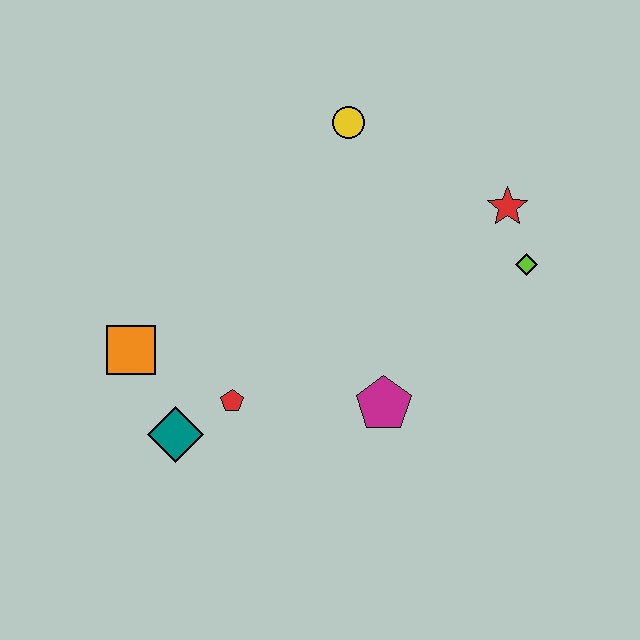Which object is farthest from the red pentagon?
The red star is farthest from the red pentagon.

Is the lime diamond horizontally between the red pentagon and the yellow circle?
No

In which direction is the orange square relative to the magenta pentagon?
The orange square is to the left of the magenta pentagon.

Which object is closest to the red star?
The lime diamond is closest to the red star.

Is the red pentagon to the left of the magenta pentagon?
Yes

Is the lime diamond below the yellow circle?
Yes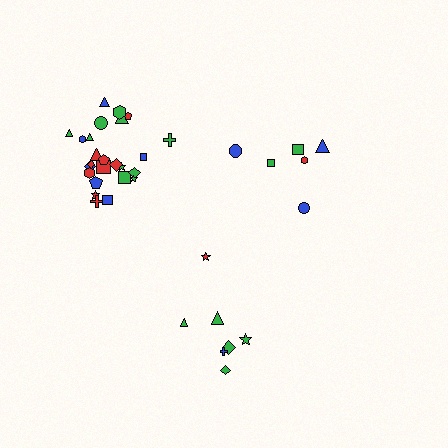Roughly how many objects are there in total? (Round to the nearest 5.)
Roughly 40 objects in total.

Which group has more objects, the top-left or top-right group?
The top-left group.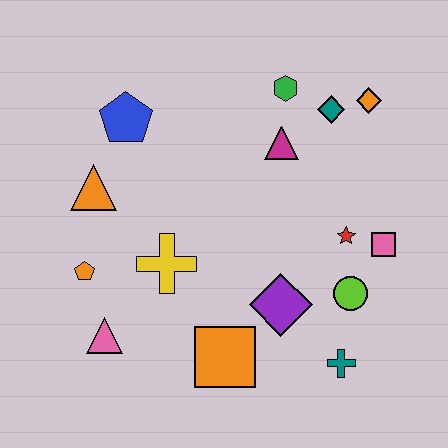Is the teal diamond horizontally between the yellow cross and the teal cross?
Yes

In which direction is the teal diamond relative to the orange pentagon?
The teal diamond is to the right of the orange pentagon.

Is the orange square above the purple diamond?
No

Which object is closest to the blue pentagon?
The orange triangle is closest to the blue pentagon.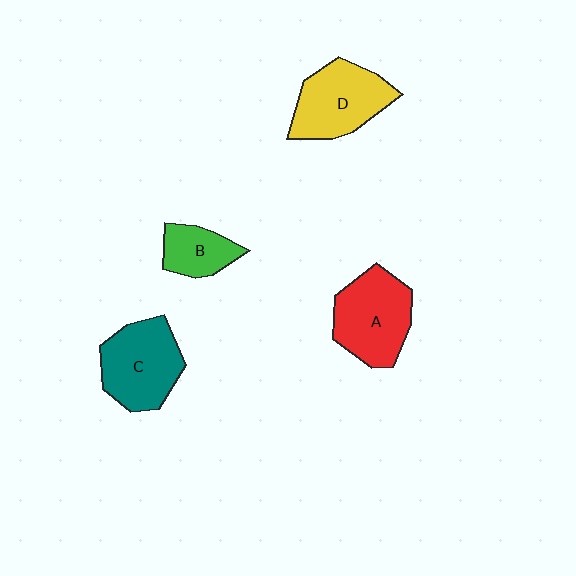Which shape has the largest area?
Shape A (red).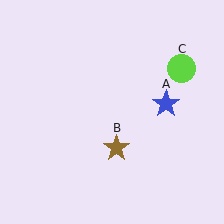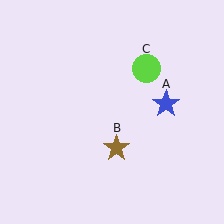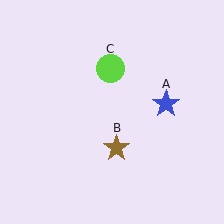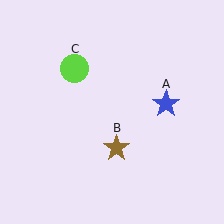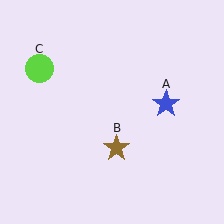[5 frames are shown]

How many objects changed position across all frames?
1 object changed position: lime circle (object C).